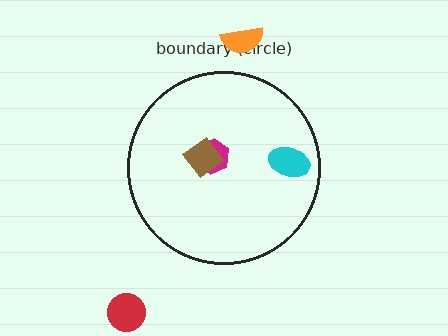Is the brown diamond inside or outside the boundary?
Inside.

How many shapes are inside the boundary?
3 inside, 2 outside.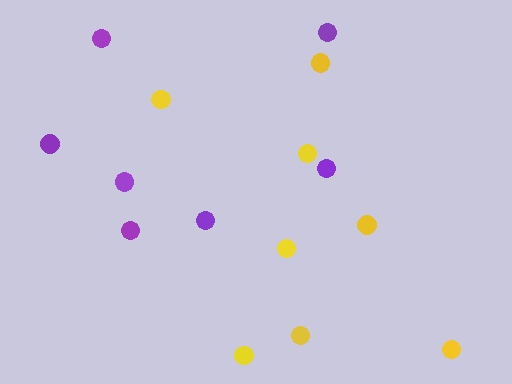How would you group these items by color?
There are 2 groups: one group of yellow circles (8) and one group of purple circles (7).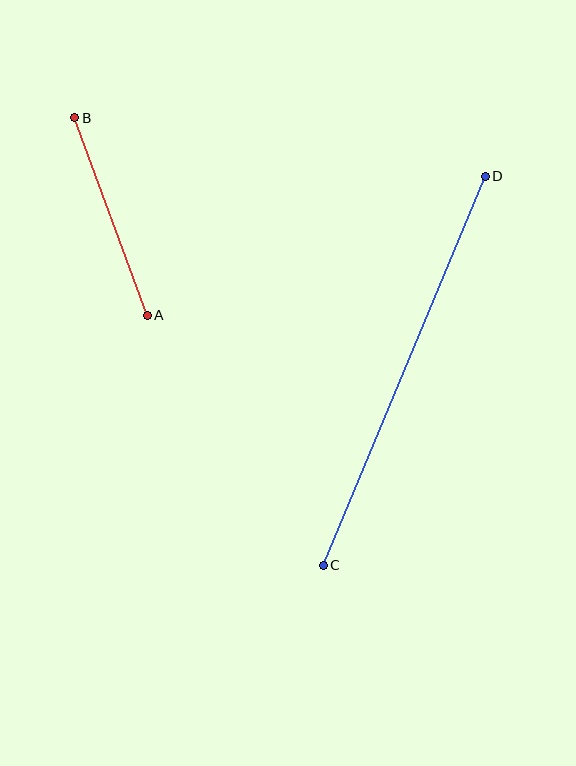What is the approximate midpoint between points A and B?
The midpoint is at approximately (111, 216) pixels.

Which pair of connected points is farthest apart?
Points C and D are farthest apart.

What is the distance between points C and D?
The distance is approximately 421 pixels.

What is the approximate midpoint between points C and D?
The midpoint is at approximately (404, 371) pixels.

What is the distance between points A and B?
The distance is approximately 210 pixels.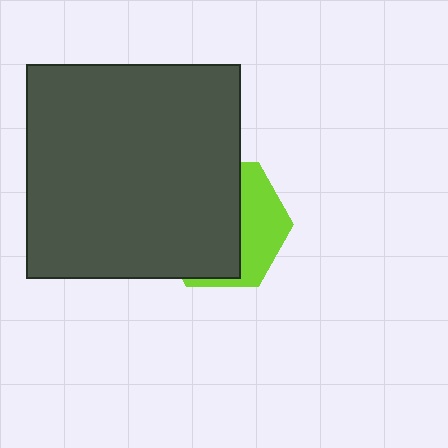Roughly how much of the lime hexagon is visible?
A small part of it is visible (roughly 36%).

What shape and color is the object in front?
The object in front is a dark gray square.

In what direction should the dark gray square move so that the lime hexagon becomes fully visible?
The dark gray square should move left. That is the shortest direction to clear the overlap and leave the lime hexagon fully visible.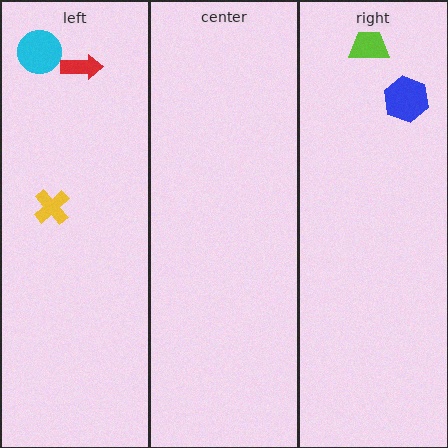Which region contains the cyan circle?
The left region.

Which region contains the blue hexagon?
The right region.